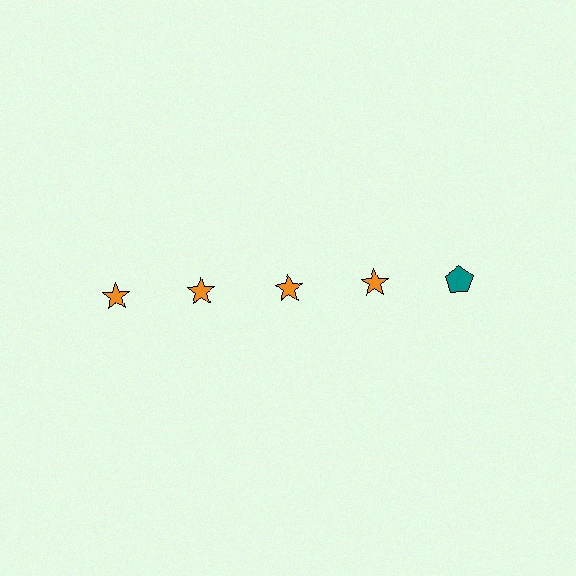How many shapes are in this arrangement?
There are 5 shapes arranged in a grid pattern.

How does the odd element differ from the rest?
It differs in both color (teal instead of orange) and shape (pentagon instead of star).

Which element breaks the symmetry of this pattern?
The teal pentagon in the top row, rightmost column breaks the symmetry. All other shapes are orange stars.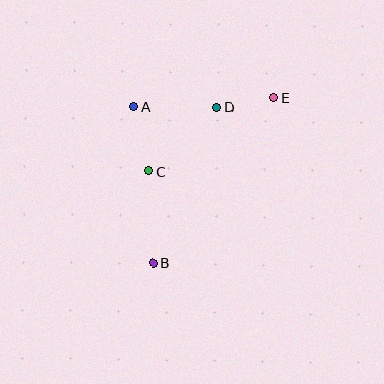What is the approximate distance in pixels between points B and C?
The distance between B and C is approximately 92 pixels.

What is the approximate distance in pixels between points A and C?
The distance between A and C is approximately 66 pixels.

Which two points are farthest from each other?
Points B and E are farthest from each other.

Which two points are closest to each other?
Points D and E are closest to each other.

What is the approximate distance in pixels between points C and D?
The distance between C and D is approximately 93 pixels.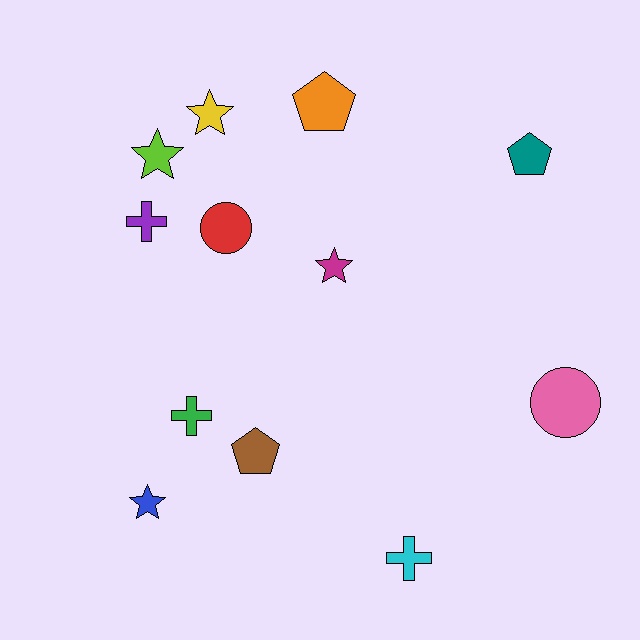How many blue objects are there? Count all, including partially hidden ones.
There is 1 blue object.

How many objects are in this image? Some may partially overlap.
There are 12 objects.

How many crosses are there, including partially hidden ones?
There are 3 crosses.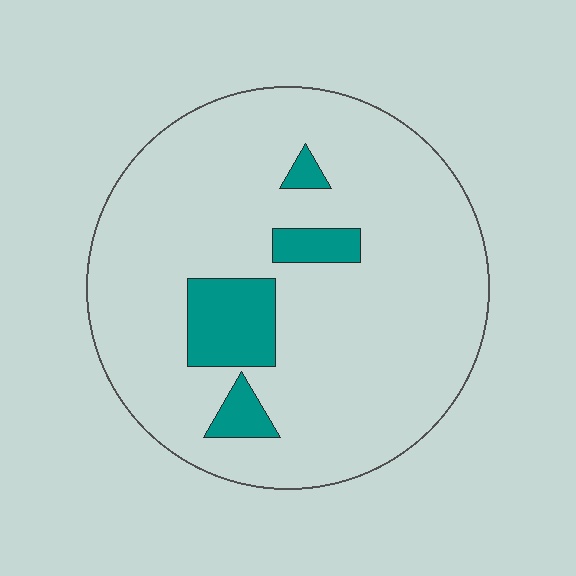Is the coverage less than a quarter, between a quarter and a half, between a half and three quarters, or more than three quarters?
Less than a quarter.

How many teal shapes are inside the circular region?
4.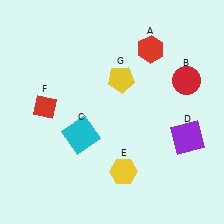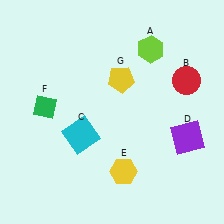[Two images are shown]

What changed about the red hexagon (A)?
In Image 1, A is red. In Image 2, it changed to lime.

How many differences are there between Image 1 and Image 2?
There are 2 differences between the two images.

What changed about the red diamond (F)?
In Image 1, F is red. In Image 2, it changed to green.